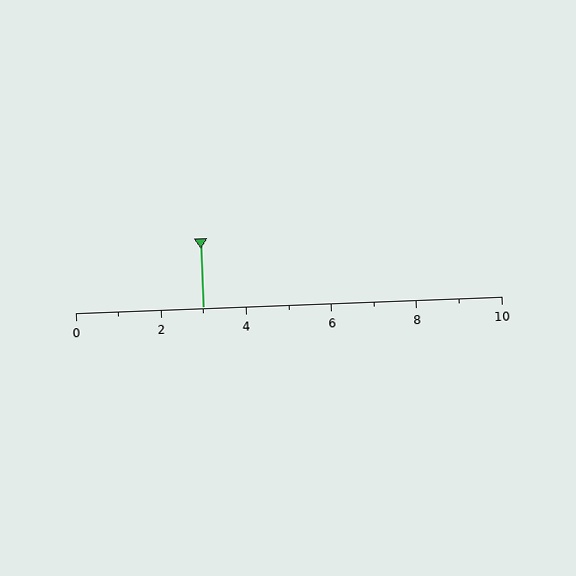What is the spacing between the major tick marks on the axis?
The major ticks are spaced 2 apart.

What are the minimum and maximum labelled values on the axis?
The axis runs from 0 to 10.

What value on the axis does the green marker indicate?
The marker indicates approximately 3.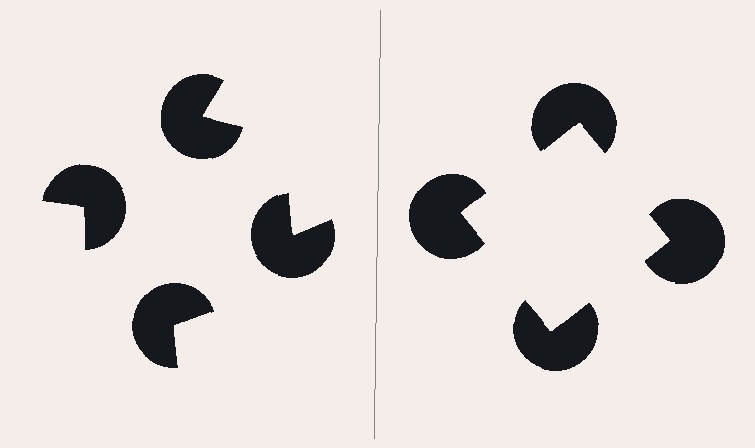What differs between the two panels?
The pac-man discs are positioned identically on both sides; only the wedge orientations differ. On the right they align to a square; on the left they are misaligned.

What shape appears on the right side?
An illusory square.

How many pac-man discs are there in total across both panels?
8 — 4 on each side.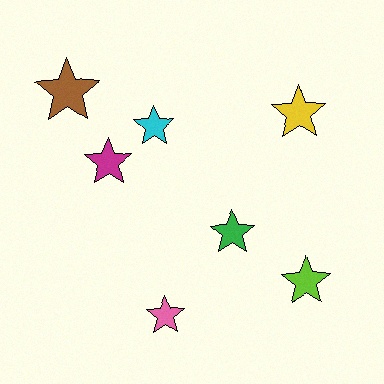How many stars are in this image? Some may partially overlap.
There are 7 stars.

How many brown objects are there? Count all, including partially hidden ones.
There is 1 brown object.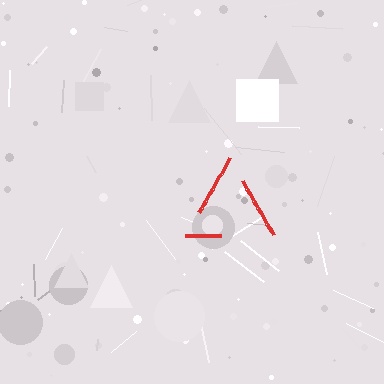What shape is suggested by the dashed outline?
The dashed outline suggests a triangle.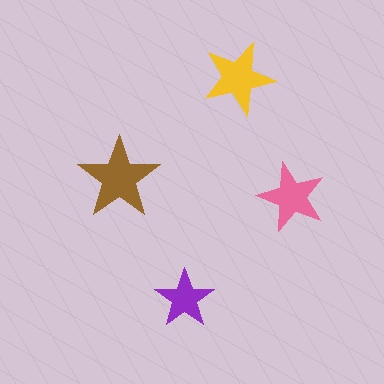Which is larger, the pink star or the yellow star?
The yellow one.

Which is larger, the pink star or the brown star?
The brown one.